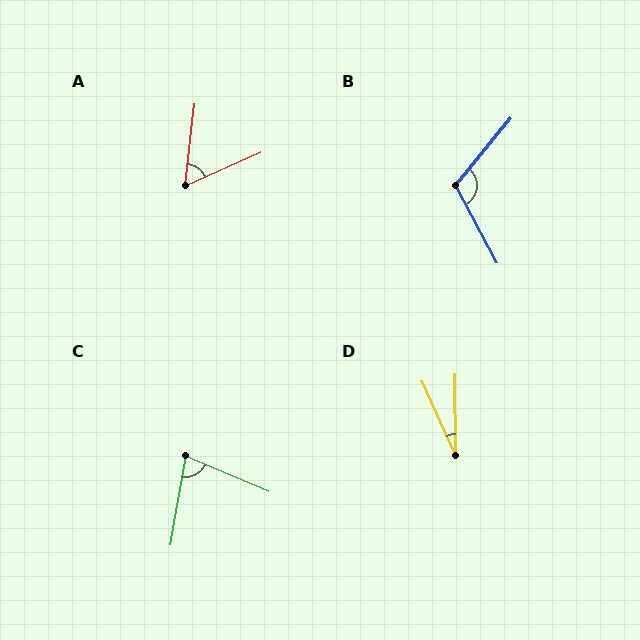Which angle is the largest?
B, at approximately 112 degrees.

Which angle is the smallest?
D, at approximately 24 degrees.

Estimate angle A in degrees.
Approximately 59 degrees.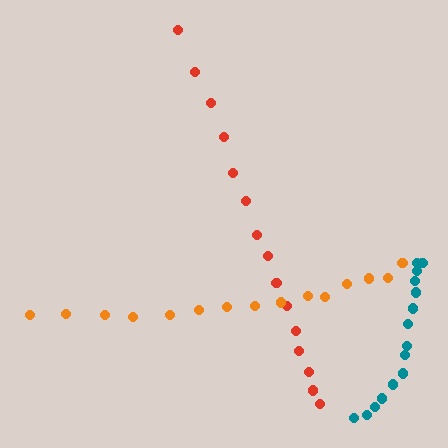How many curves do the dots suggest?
There are 3 distinct paths.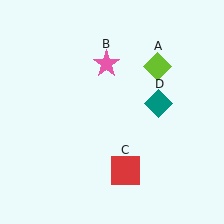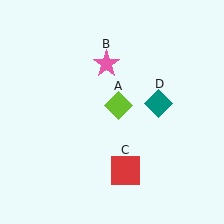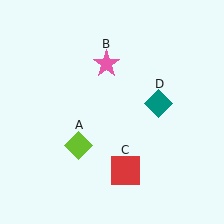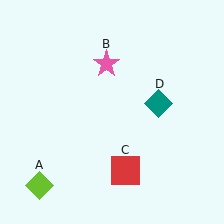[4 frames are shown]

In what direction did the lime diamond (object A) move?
The lime diamond (object A) moved down and to the left.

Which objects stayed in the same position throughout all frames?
Pink star (object B) and red square (object C) and teal diamond (object D) remained stationary.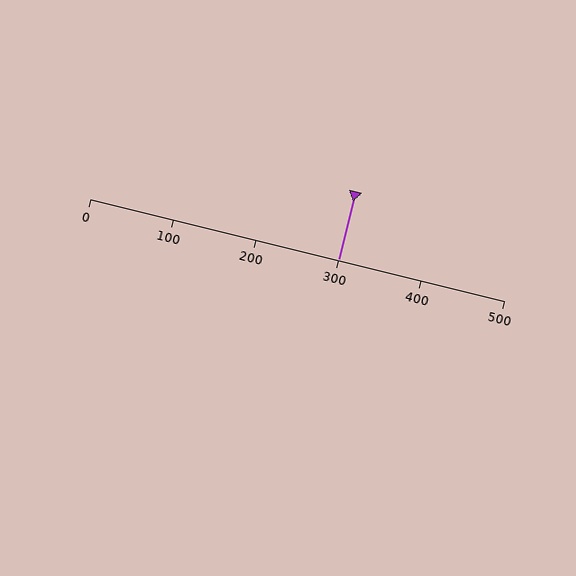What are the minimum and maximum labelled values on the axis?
The axis runs from 0 to 500.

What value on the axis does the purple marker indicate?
The marker indicates approximately 300.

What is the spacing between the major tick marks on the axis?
The major ticks are spaced 100 apart.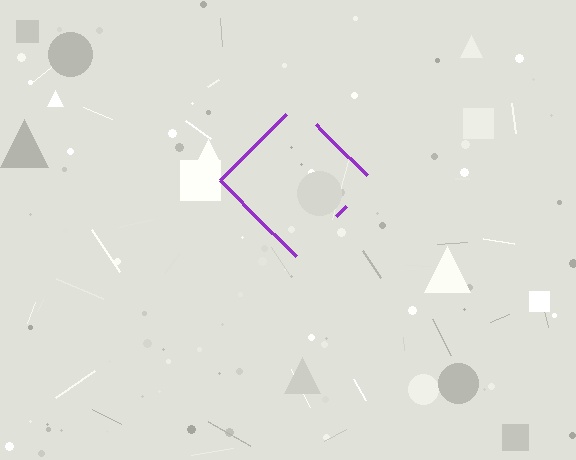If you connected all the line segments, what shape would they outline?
They would outline a diamond.